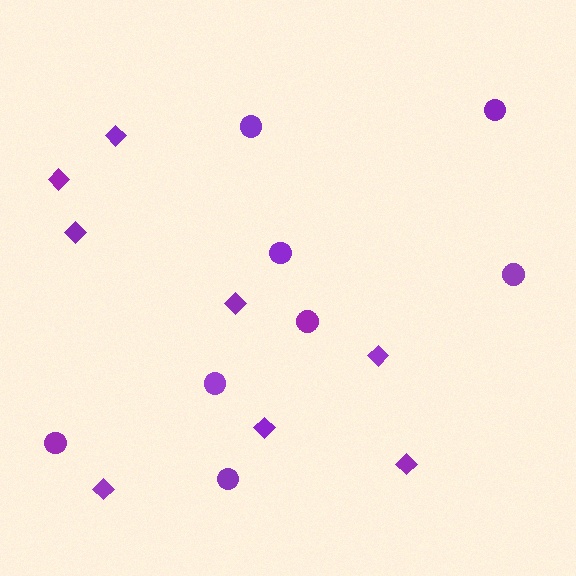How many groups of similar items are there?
There are 2 groups: one group of diamonds (8) and one group of circles (8).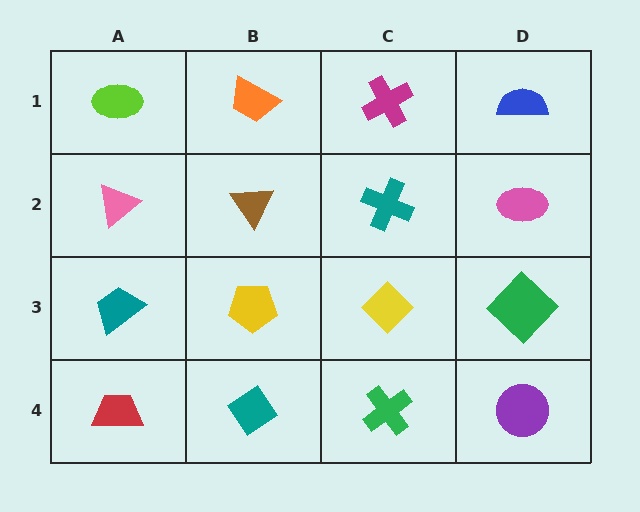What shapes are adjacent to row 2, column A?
A lime ellipse (row 1, column A), a teal trapezoid (row 3, column A), a brown triangle (row 2, column B).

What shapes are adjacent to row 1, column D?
A pink ellipse (row 2, column D), a magenta cross (row 1, column C).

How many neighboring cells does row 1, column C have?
3.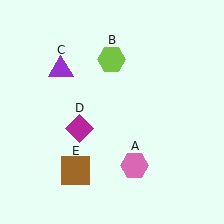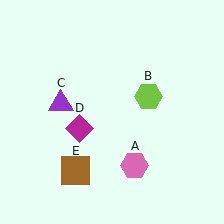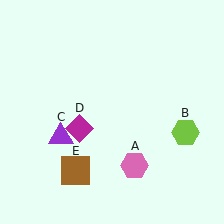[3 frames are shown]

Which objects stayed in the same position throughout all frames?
Pink hexagon (object A) and magenta diamond (object D) and brown square (object E) remained stationary.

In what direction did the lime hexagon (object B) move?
The lime hexagon (object B) moved down and to the right.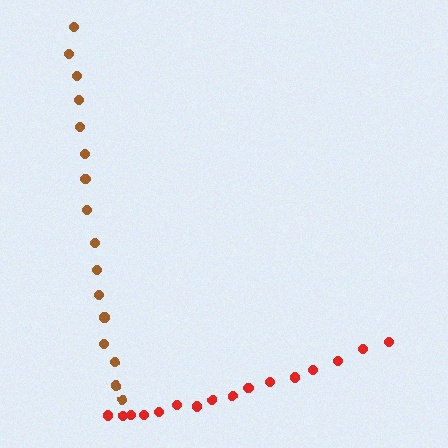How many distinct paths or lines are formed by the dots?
There are 2 distinct paths.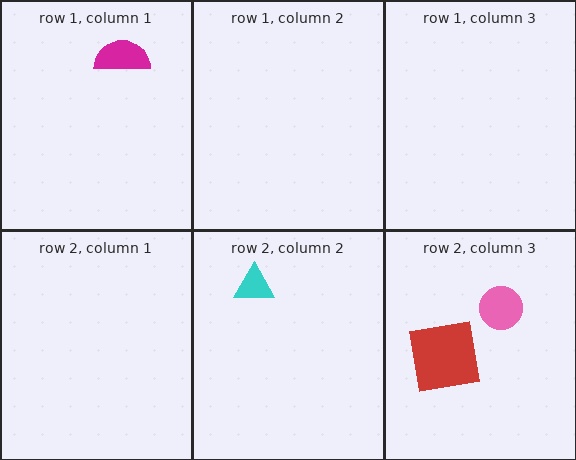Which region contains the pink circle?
The row 2, column 3 region.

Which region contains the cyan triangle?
The row 2, column 2 region.